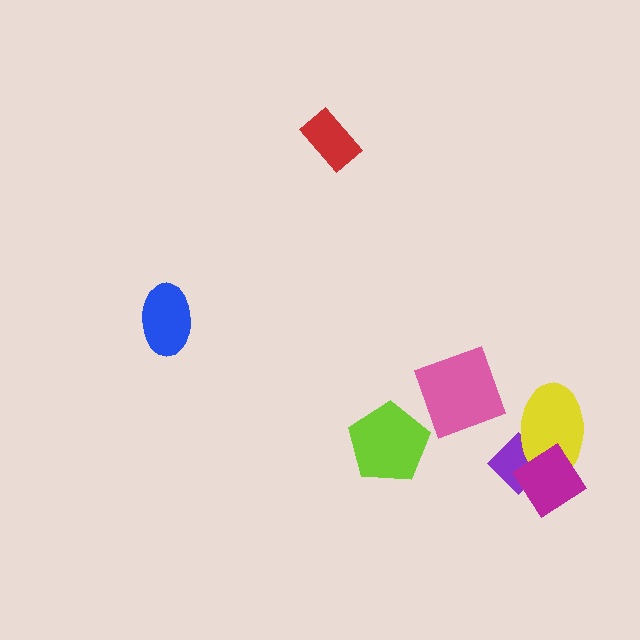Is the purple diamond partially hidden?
Yes, it is partially covered by another shape.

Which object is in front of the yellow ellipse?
The magenta diamond is in front of the yellow ellipse.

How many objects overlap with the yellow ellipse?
2 objects overlap with the yellow ellipse.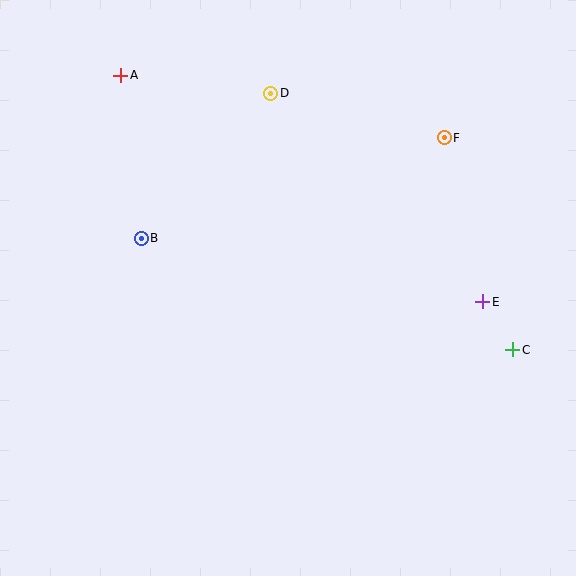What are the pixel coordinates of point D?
Point D is at (271, 93).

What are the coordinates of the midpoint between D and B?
The midpoint between D and B is at (206, 166).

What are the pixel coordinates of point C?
Point C is at (513, 350).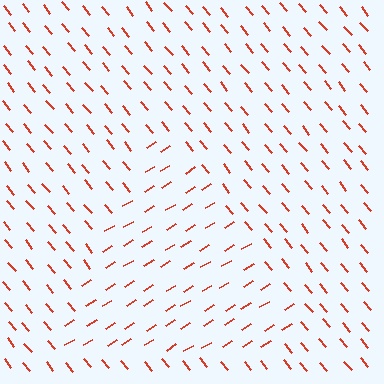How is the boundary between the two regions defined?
The boundary is defined purely by a change in line orientation (approximately 82 degrees difference). All lines are the same color and thickness.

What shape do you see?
I see a triangle.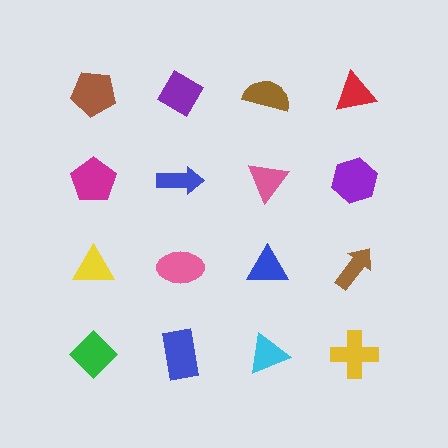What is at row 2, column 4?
A purple hexagon.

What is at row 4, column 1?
A green diamond.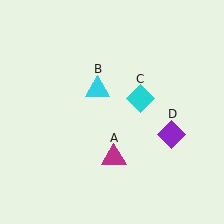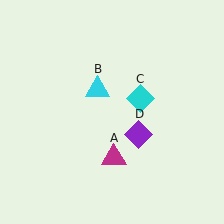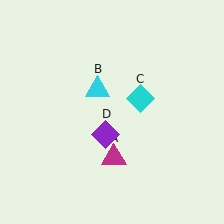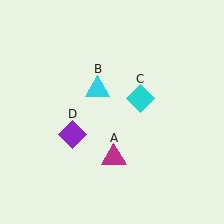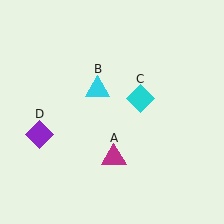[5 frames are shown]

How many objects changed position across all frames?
1 object changed position: purple diamond (object D).